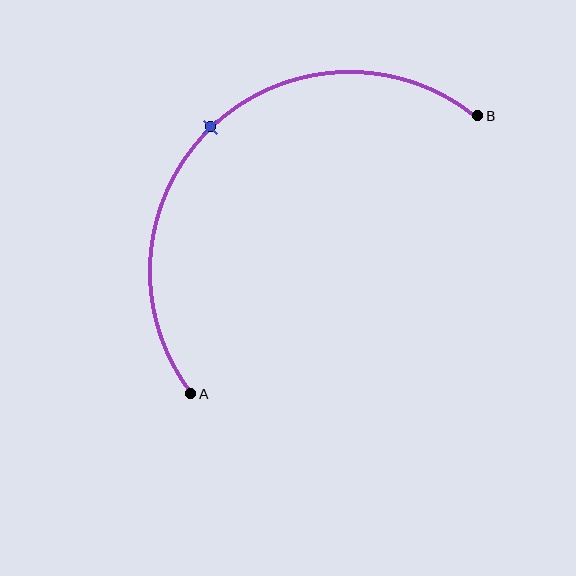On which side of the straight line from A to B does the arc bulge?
The arc bulges above and to the left of the straight line connecting A and B.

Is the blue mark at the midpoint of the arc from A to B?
Yes. The blue mark lies on the arc at equal arc-length from both A and B — it is the arc midpoint.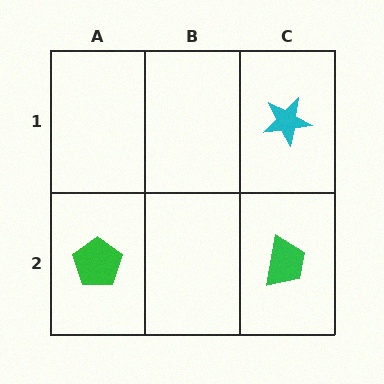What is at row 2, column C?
A green trapezoid.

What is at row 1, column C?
A cyan star.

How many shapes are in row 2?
2 shapes.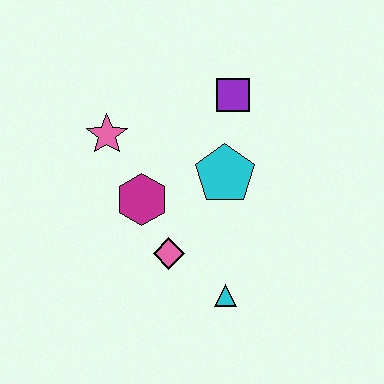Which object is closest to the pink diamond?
The magenta hexagon is closest to the pink diamond.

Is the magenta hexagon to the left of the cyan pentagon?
Yes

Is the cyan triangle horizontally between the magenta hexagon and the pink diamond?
No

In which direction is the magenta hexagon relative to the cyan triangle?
The magenta hexagon is above the cyan triangle.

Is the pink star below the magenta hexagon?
No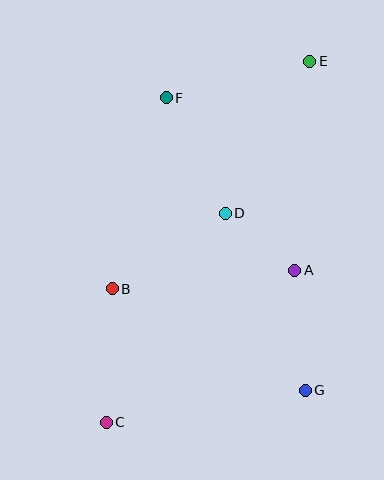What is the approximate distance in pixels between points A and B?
The distance between A and B is approximately 183 pixels.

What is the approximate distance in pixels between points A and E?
The distance between A and E is approximately 209 pixels.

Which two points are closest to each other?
Points A and D are closest to each other.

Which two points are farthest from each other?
Points C and E are farthest from each other.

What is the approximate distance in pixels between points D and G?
The distance between D and G is approximately 195 pixels.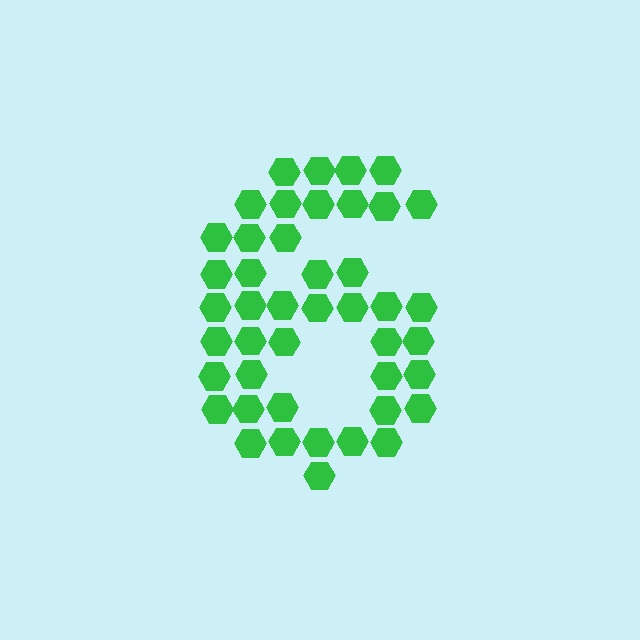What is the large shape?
The large shape is the digit 6.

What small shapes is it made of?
It is made of small hexagons.